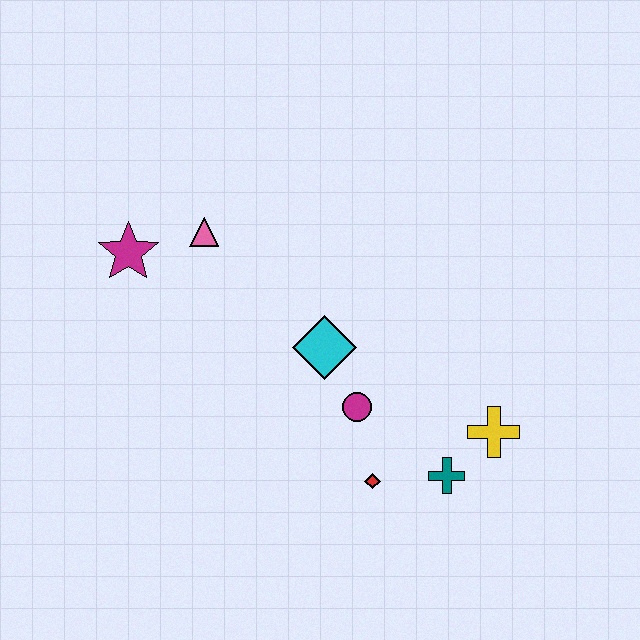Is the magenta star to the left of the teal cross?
Yes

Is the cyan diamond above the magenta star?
No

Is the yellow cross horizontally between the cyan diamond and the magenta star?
No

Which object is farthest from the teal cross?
The magenta star is farthest from the teal cross.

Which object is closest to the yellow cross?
The teal cross is closest to the yellow cross.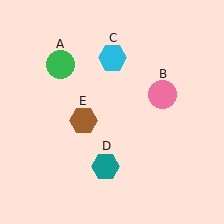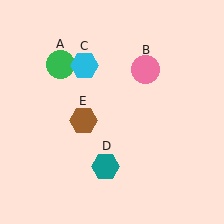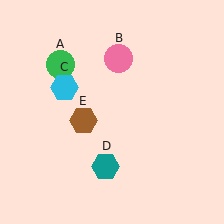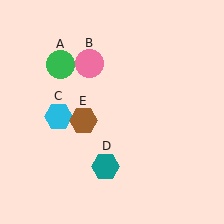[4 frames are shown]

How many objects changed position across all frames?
2 objects changed position: pink circle (object B), cyan hexagon (object C).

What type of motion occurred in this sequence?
The pink circle (object B), cyan hexagon (object C) rotated counterclockwise around the center of the scene.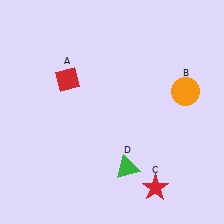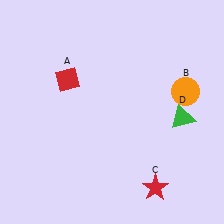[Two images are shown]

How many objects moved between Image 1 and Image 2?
1 object moved between the two images.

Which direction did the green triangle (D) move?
The green triangle (D) moved right.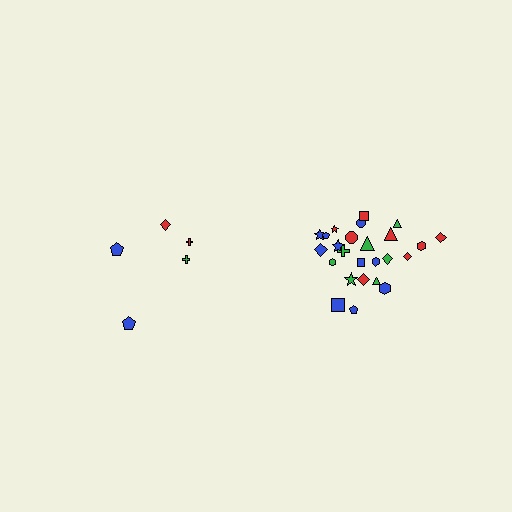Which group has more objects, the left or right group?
The right group.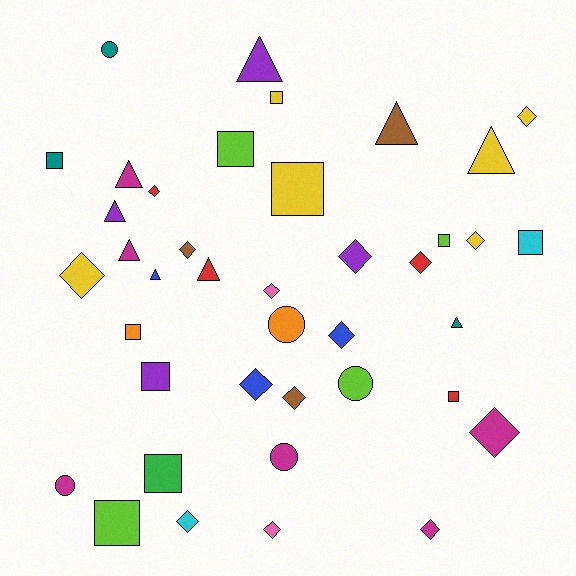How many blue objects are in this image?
There are 3 blue objects.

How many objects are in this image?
There are 40 objects.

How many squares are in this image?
There are 11 squares.